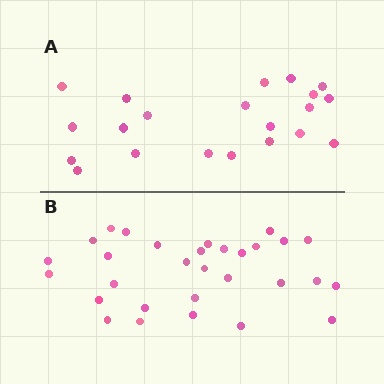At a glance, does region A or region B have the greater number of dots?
Region B (the bottom region) has more dots.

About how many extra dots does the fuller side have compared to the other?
Region B has roughly 8 or so more dots than region A.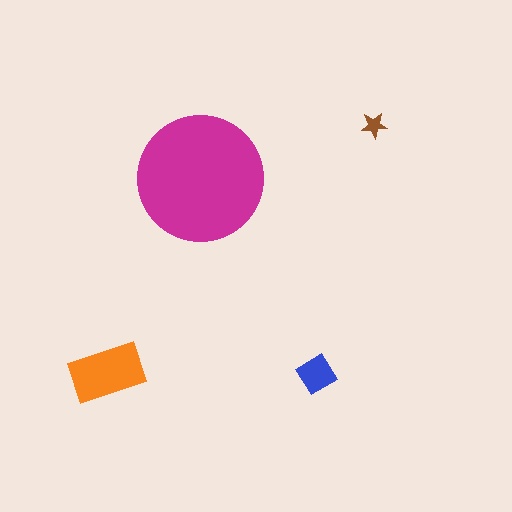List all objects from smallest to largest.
The brown star, the blue diamond, the orange rectangle, the magenta circle.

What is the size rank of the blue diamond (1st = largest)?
3rd.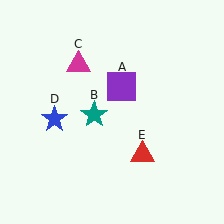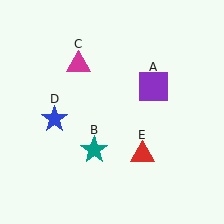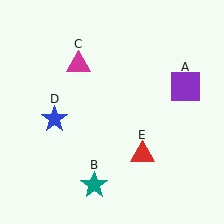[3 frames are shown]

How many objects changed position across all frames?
2 objects changed position: purple square (object A), teal star (object B).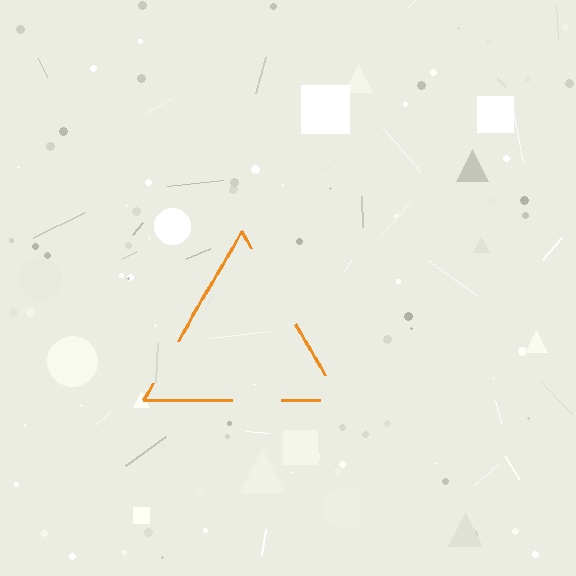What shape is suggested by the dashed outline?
The dashed outline suggests a triangle.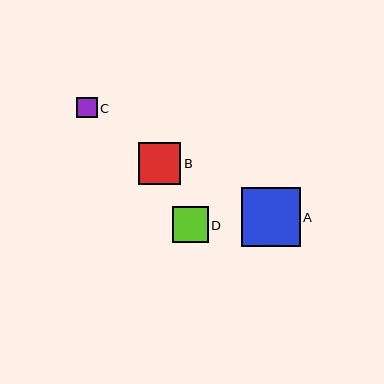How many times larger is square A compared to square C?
Square A is approximately 2.9 times the size of square C.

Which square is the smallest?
Square C is the smallest with a size of approximately 21 pixels.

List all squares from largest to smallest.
From largest to smallest: A, B, D, C.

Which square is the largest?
Square A is the largest with a size of approximately 59 pixels.